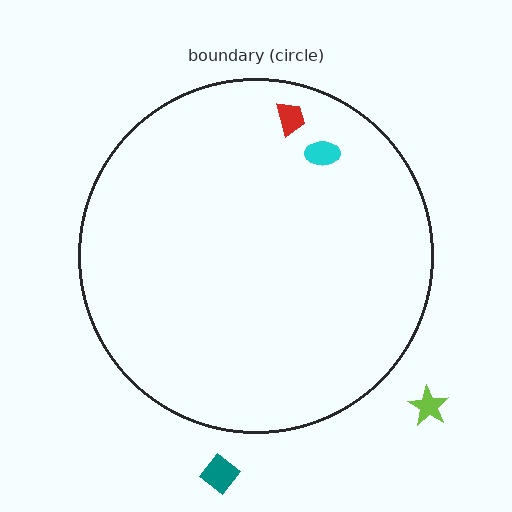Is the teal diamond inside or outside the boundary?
Outside.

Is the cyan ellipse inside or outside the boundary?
Inside.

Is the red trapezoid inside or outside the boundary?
Inside.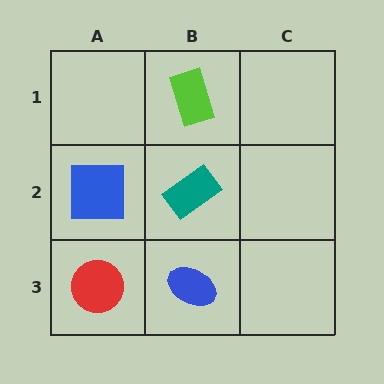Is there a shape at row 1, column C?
No, that cell is empty.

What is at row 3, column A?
A red circle.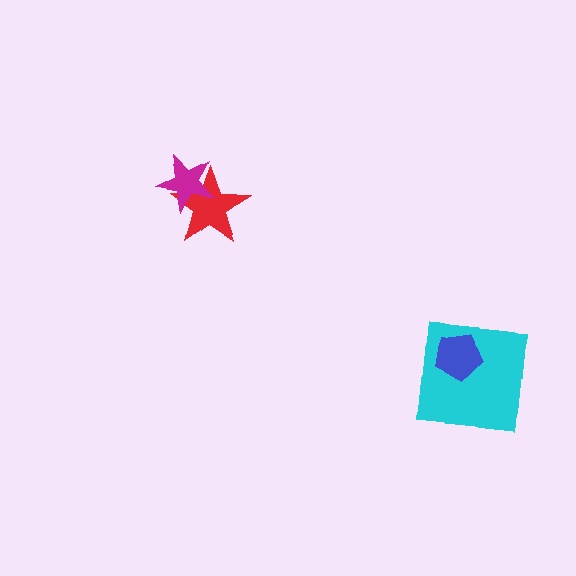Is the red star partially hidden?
Yes, it is partially covered by another shape.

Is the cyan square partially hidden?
Yes, it is partially covered by another shape.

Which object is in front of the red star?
The magenta star is in front of the red star.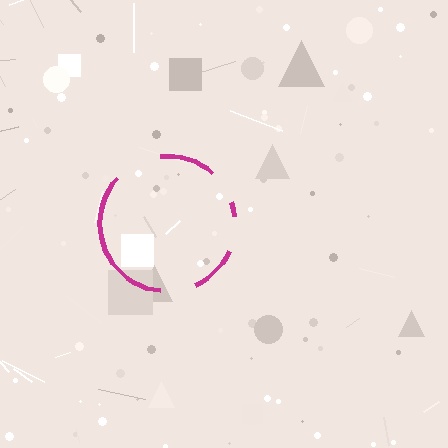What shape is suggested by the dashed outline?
The dashed outline suggests a circle.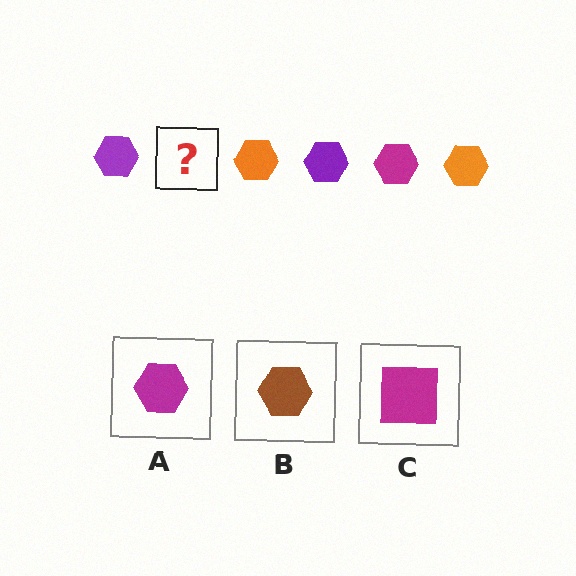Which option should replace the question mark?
Option A.